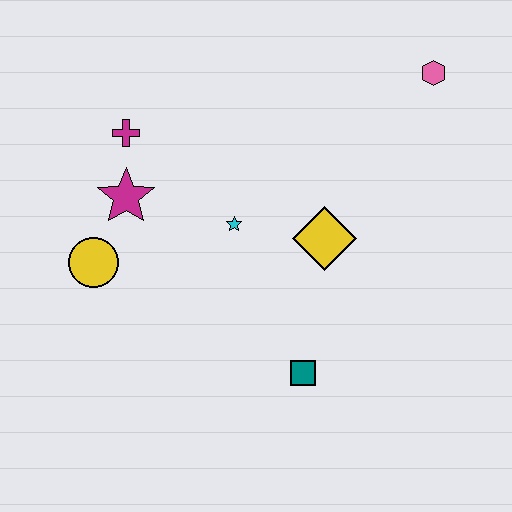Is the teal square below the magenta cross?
Yes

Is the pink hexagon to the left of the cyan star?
No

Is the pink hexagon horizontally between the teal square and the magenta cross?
No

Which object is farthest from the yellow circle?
The pink hexagon is farthest from the yellow circle.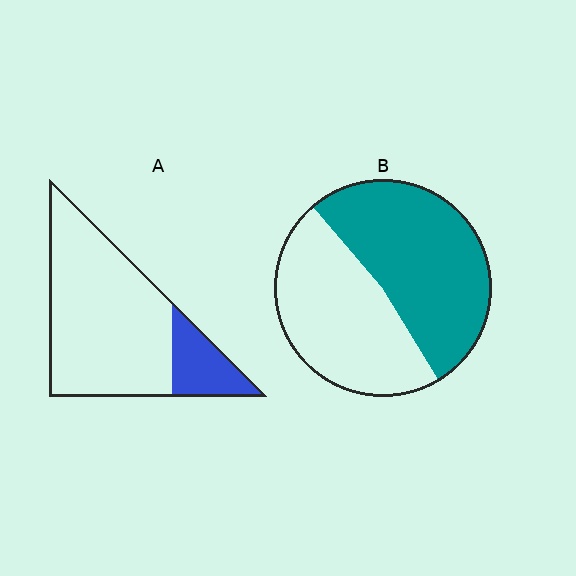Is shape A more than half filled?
No.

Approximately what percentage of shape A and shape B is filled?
A is approximately 20% and B is approximately 55%.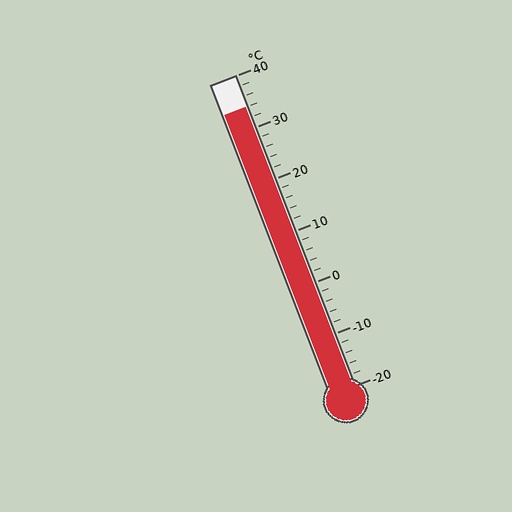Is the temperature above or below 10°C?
The temperature is above 10°C.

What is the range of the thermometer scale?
The thermometer scale ranges from -20°C to 40°C.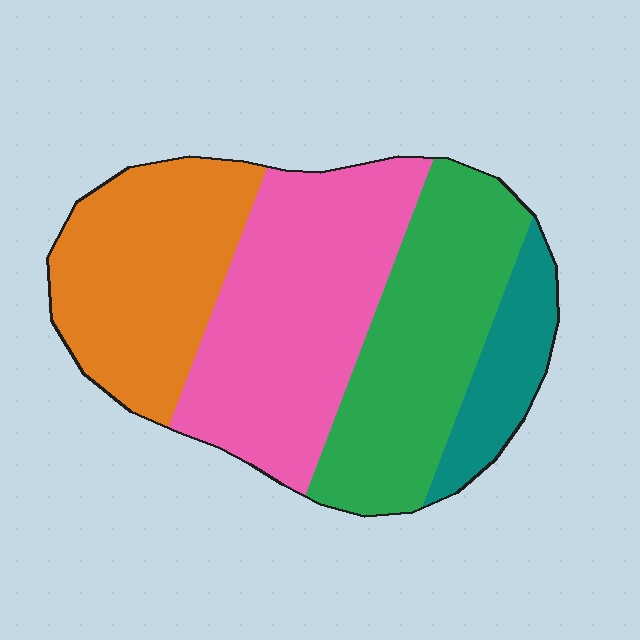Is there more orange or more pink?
Pink.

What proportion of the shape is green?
Green takes up between a sixth and a third of the shape.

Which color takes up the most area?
Pink, at roughly 35%.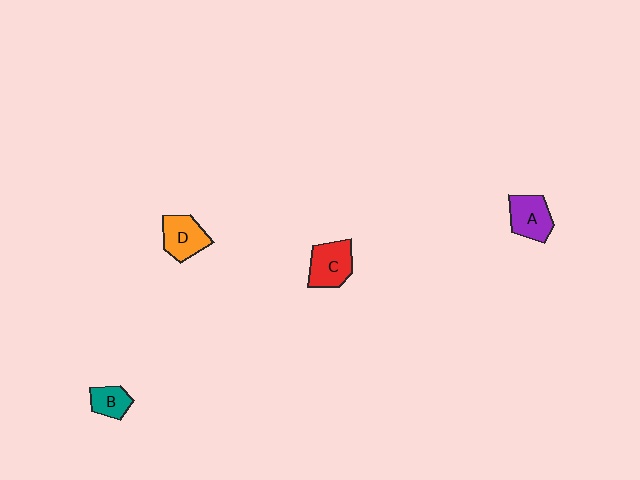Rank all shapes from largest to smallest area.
From largest to smallest: C (red), A (purple), D (orange), B (teal).